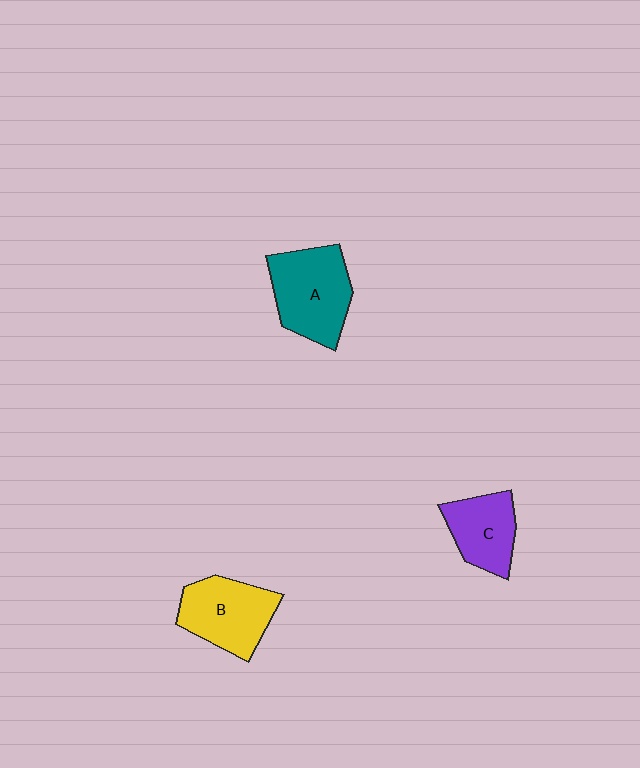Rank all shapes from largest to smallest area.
From largest to smallest: A (teal), B (yellow), C (purple).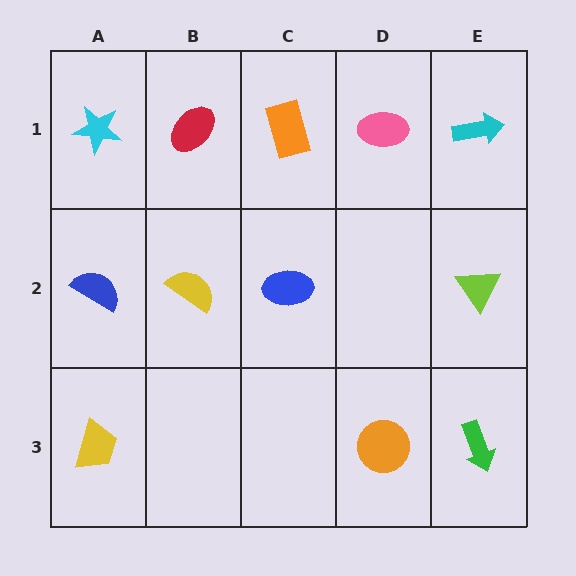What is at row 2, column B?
A yellow semicircle.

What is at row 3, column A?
A yellow trapezoid.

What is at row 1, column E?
A cyan arrow.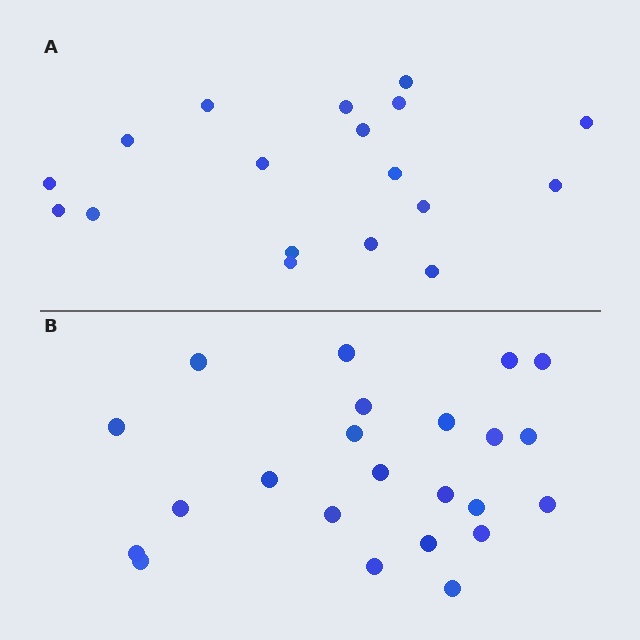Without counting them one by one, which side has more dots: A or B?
Region B (the bottom region) has more dots.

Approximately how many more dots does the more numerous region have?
Region B has about 5 more dots than region A.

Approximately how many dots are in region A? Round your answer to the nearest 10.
About 20 dots. (The exact count is 18, which rounds to 20.)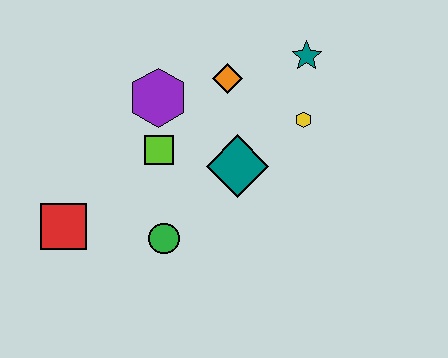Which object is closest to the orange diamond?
The purple hexagon is closest to the orange diamond.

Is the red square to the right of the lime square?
No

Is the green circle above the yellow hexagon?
No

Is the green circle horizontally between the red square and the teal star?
Yes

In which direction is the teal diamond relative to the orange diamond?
The teal diamond is below the orange diamond.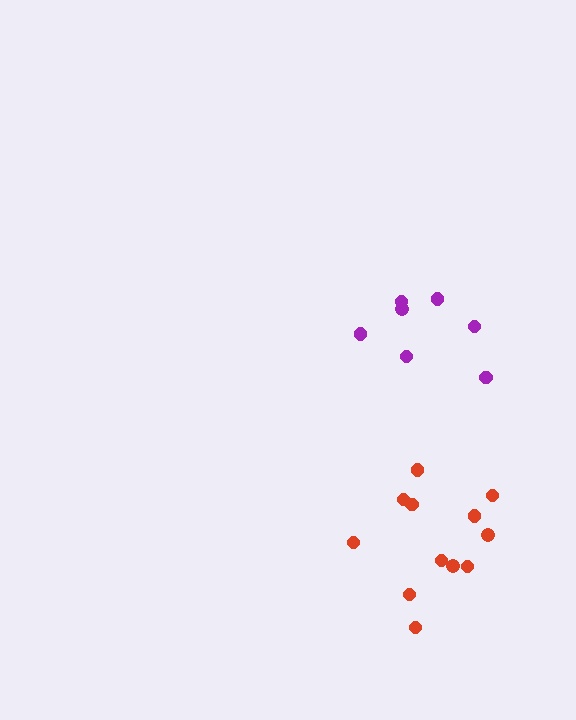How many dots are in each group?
Group 1: 7 dots, Group 2: 12 dots (19 total).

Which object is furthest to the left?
The purple cluster is leftmost.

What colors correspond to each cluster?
The clusters are colored: purple, red.